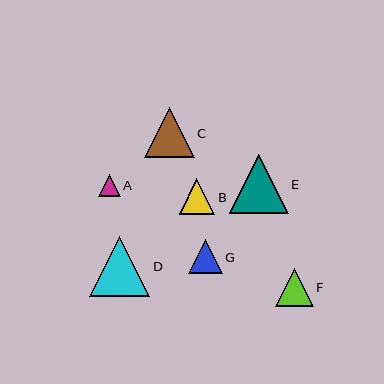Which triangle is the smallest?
Triangle A is the smallest with a size of approximately 22 pixels.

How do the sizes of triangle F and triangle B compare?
Triangle F and triangle B are approximately the same size.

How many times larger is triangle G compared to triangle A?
Triangle G is approximately 1.5 times the size of triangle A.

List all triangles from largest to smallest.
From largest to smallest: D, E, C, F, B, G, A.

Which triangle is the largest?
Triangle D is the largest with a size of approximately 61 pixels.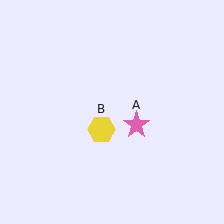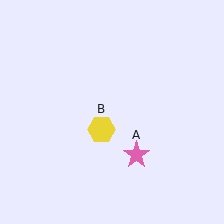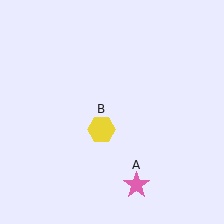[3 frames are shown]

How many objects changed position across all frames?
1 object changed position: pink star (object A).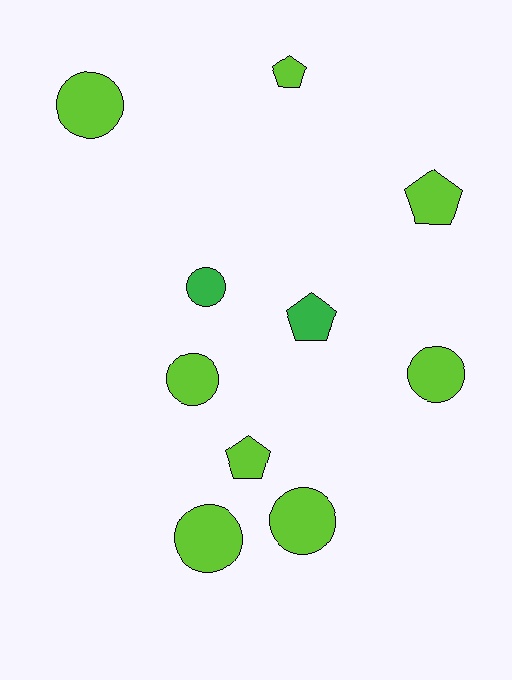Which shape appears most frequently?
Circle, with 6 objects.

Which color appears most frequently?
Lime, with 8 objects.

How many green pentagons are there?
There is 1 green pentagon.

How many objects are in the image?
There are 10 objects.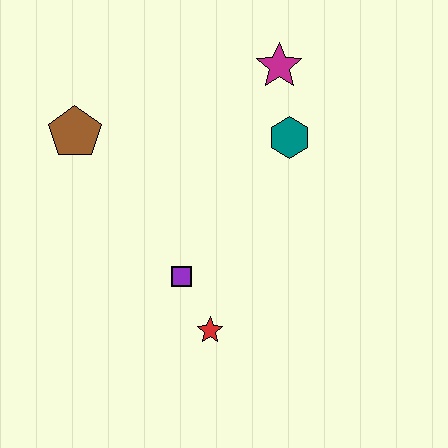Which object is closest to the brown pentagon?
The purple square is closest to the brown pentagon.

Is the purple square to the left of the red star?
Yes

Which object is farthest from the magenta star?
The red star is farthest from the magenta star.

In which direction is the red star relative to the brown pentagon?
The red star is below the brown pentagon.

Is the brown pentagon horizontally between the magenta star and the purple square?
No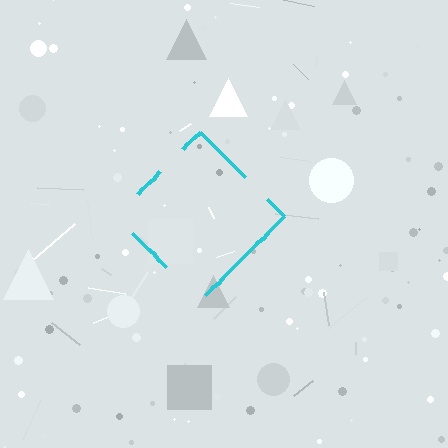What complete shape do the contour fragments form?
The contour fragments form a diamond.